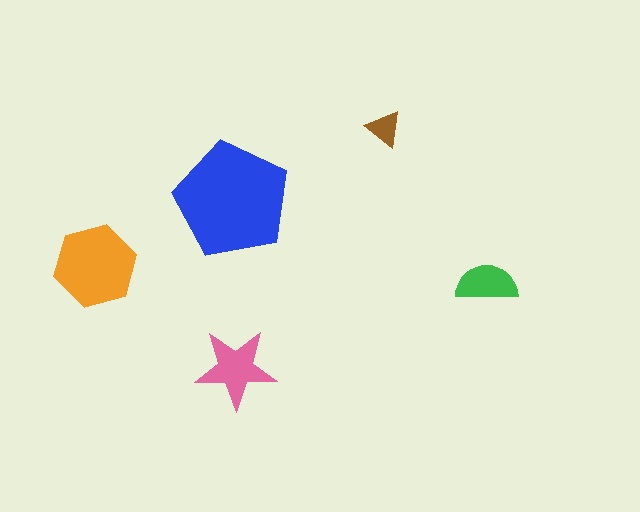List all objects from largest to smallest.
The blue pentagon, the orange hexagon, the pink star, the green semicircle, the brown triangle.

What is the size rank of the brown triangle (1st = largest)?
5th.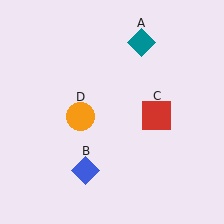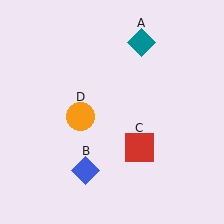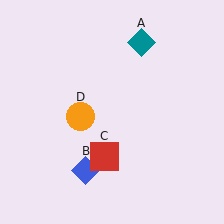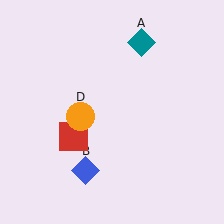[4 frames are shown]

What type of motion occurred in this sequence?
The red square (object C) rotated clockwise around the center of the scene.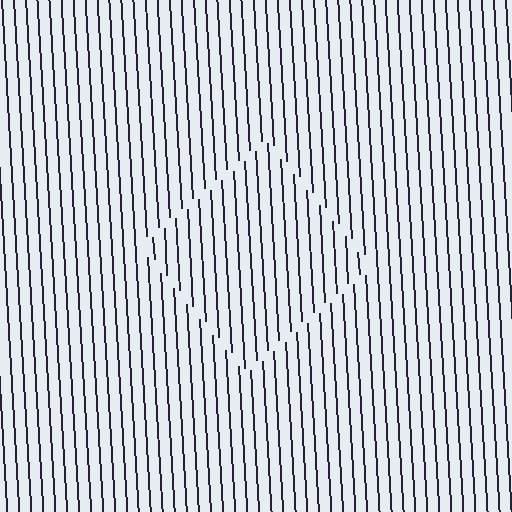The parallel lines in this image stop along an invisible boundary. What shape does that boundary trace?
An illusory square. The interior of the shape contains the same grating, shifted by half a period — the contour is defined by the phase discontinuity where line-ends from the inner and outer gratings abut.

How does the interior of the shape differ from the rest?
The interior of the shape contains the same grating, shifted by half a period — the contour is defined by the phase discontinuity where line-ends from the inner and outer gratings abut.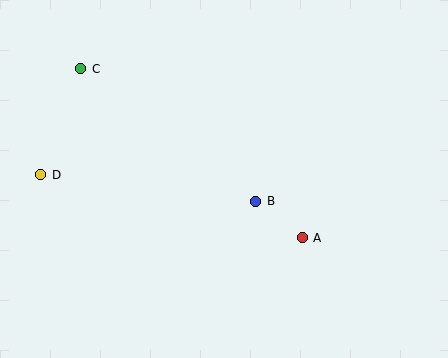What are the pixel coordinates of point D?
Point D is at (41, 175).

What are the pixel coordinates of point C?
Point C is at (81, 69).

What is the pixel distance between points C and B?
The distance between C and B is 219 pixels.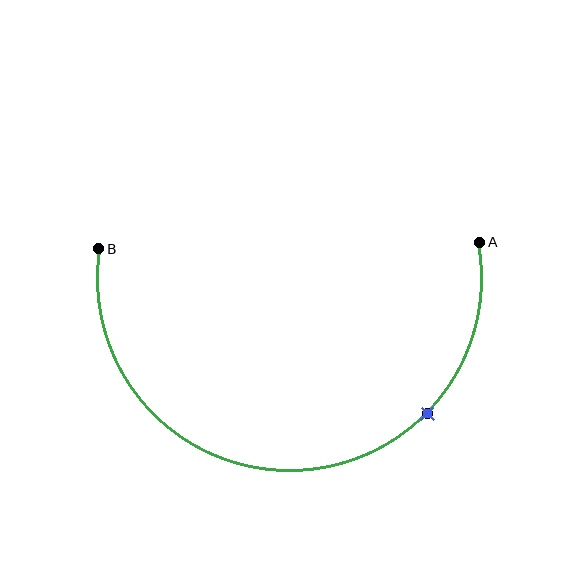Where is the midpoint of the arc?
The arc midpoint is the point on the curve farthest from the straight line joining A and B. It sits below that line.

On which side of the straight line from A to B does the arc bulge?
The arc bulges below the straight line connecting A and B.